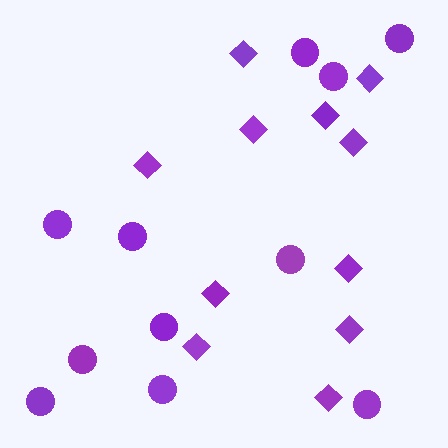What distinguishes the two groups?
There are 2 groups: one group of diamonds (11) and one group of circles (11).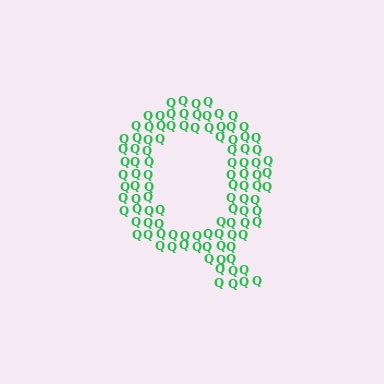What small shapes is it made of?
It is made of small letter Q's.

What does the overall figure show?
The overall figure shows the letter Q.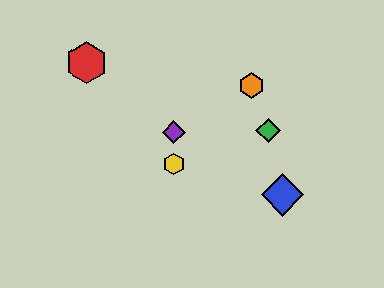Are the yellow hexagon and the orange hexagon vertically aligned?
No, the yellow hexagon is at x≈174 and the orange hexagon is at x≈252.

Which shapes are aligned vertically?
The yellow hexagon, the purple diamond are aligned vertically.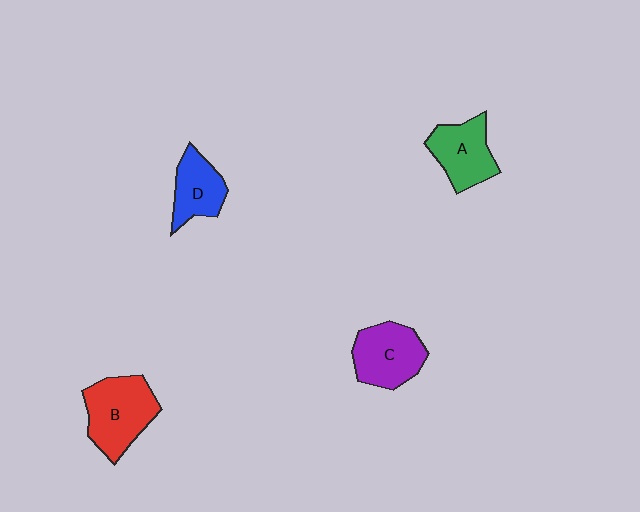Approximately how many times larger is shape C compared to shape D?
Approximately 1.3 times.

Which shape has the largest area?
Shape B (red).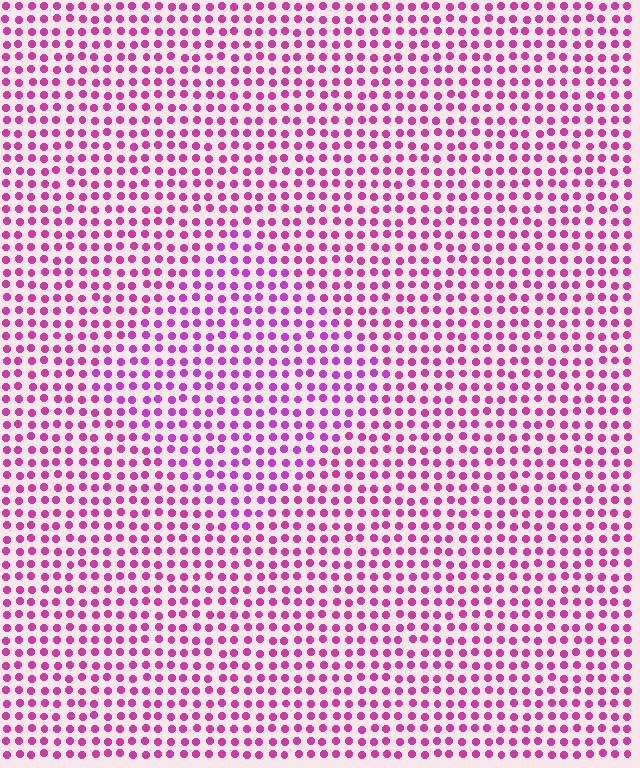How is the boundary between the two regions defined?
The boundary is defined purely by a slight shift in hue (about 22 degrees). Spacing, size, and orientation are identical on both sides.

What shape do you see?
I see a diamond.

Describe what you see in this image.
The image is filled with small magenta elements in a uniform arrangement. A diamond-shaped region is visible where the elements are tinted to a slightly different hue, forming a subtle color boundary.